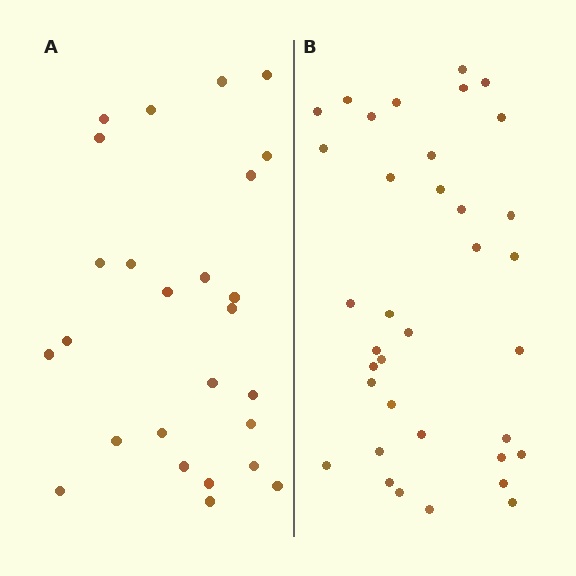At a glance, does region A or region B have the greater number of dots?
Region B (the right region) has more dots.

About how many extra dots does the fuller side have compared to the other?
Region B has roughly 10 or so more dots than region A.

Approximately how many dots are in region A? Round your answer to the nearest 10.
About 30 dots. (The exact count is 26, which rounds to 30.)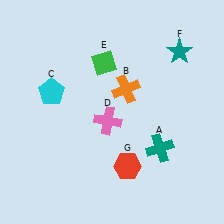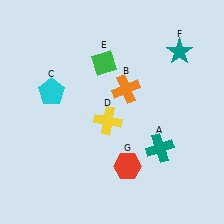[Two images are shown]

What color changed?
The cross (D) changed from pink in Image 1 to yellow in Image 2.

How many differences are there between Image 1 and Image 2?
There is 1 difference between the two images.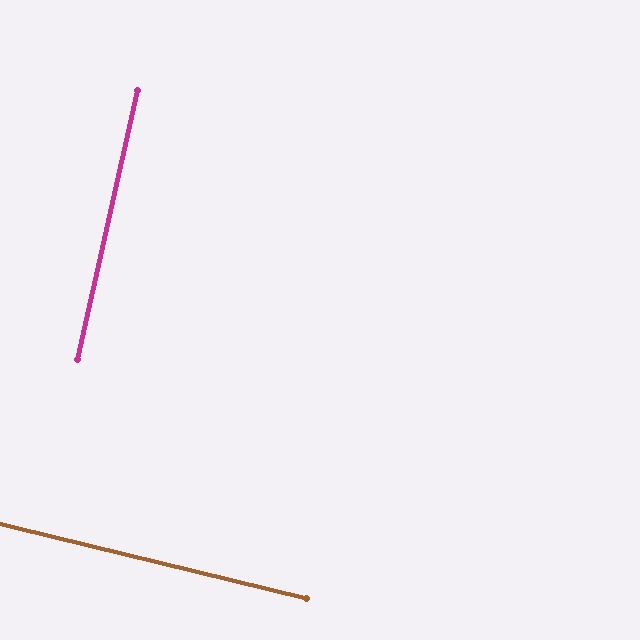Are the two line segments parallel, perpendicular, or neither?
Perpendicular — they meet at approximately 89°.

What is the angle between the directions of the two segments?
Approximately 89 degrees.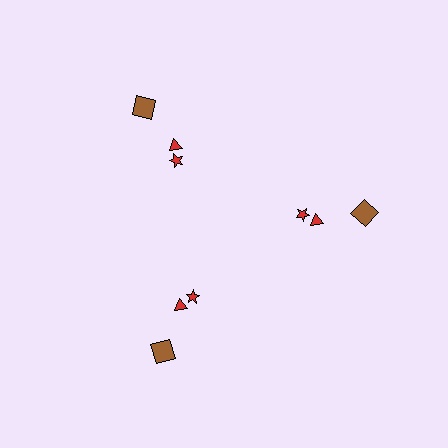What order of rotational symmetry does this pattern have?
This pattern has 3-fold rotational symmetry.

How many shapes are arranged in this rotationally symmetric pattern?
There are 9 shapes, arranged in 3 groups of 3.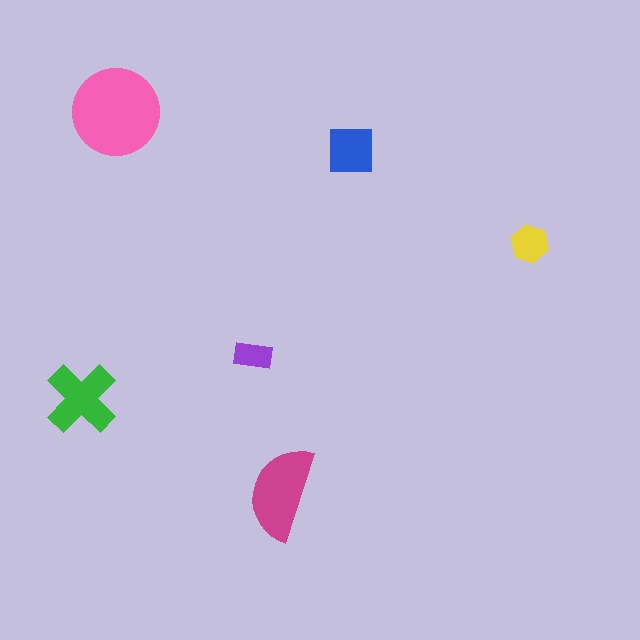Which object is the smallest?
The purple rectangle.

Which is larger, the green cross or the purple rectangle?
The green cross.